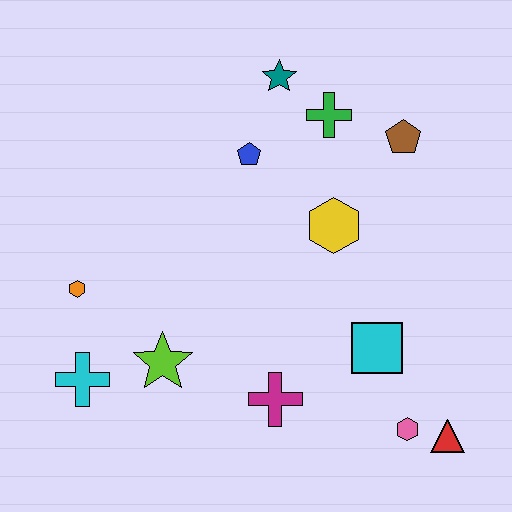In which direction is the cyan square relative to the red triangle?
The cyan square is above the red triangle.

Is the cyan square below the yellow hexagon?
Yes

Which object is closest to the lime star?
The cyan cross is closest to the lime star.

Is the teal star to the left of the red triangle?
Yes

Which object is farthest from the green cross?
The cyan cross is farthest from the green cross.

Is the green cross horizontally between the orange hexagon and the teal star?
No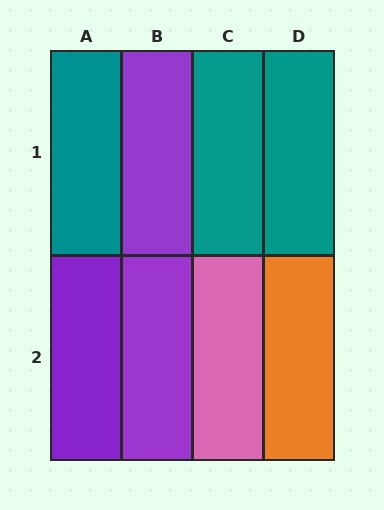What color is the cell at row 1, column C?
Teal.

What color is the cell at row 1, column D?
Teal.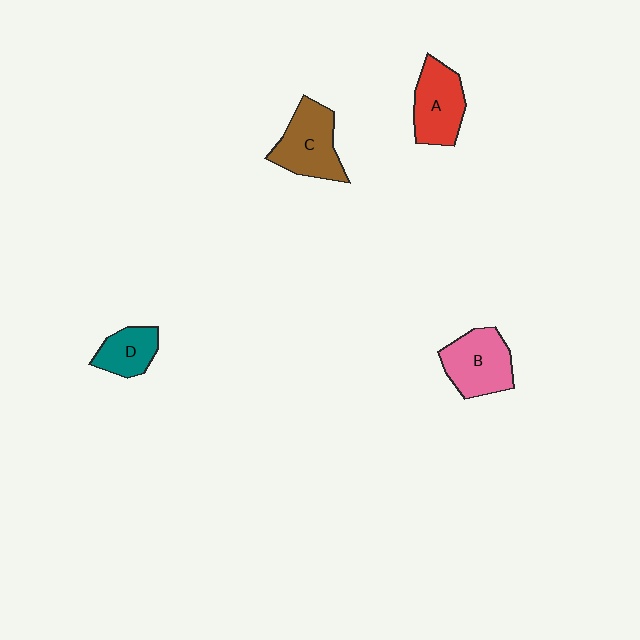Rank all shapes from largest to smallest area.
From largest to smallest: C (brown), B (pink), A (red), D (teal).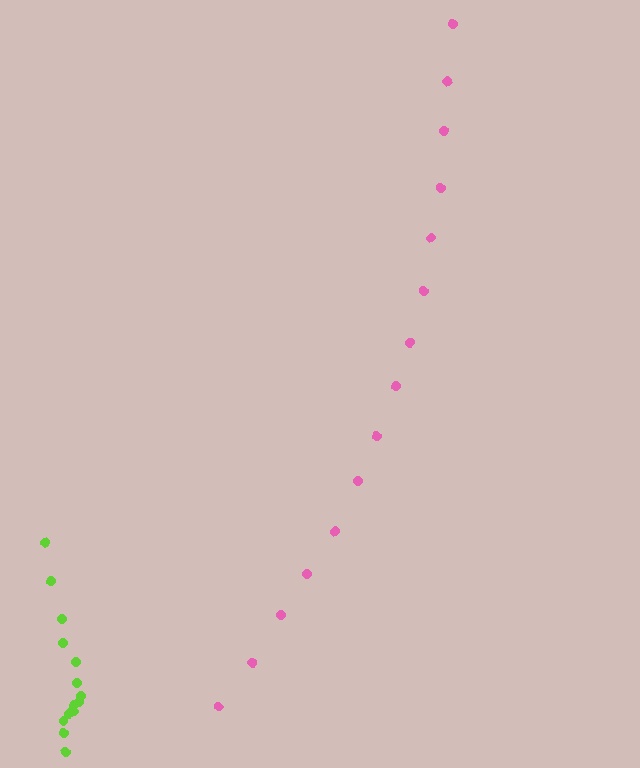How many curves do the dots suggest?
There are 2 distinct paths.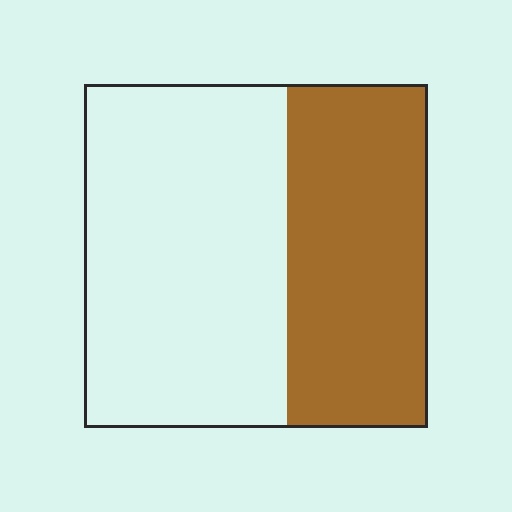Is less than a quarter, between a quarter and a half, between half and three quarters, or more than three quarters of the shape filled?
Between a quarter and a half.